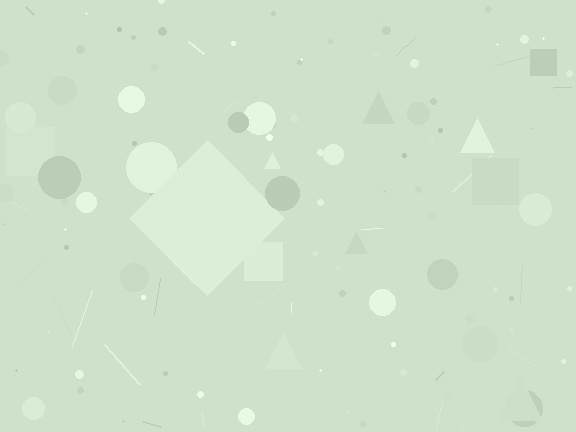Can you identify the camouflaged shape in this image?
The camouflaged shape is a diamond.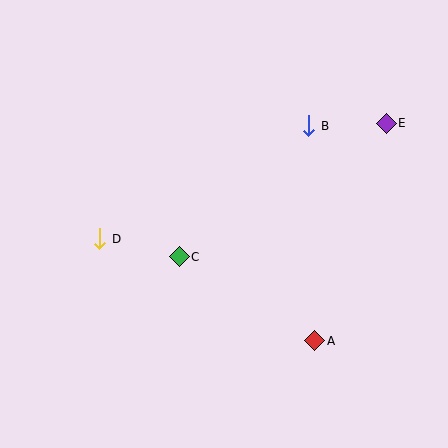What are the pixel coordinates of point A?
Point A is at (315, 341).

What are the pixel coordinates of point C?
Point C is at (179, 257).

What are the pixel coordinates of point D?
Point D is at (100, 239).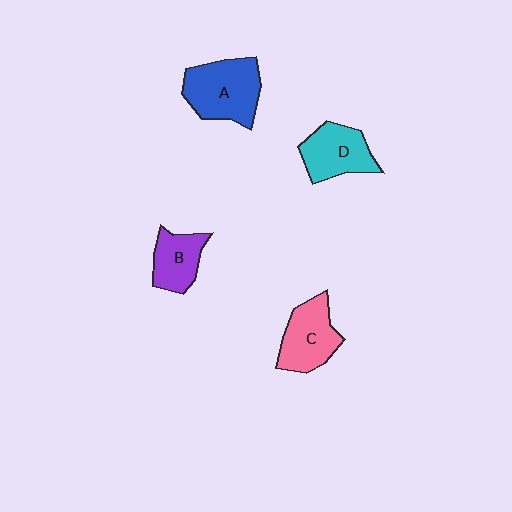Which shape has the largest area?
Shape A (blue).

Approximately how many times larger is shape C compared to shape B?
Approximately 1.3 times.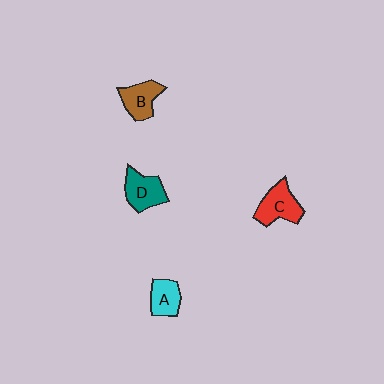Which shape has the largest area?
Shape C (red).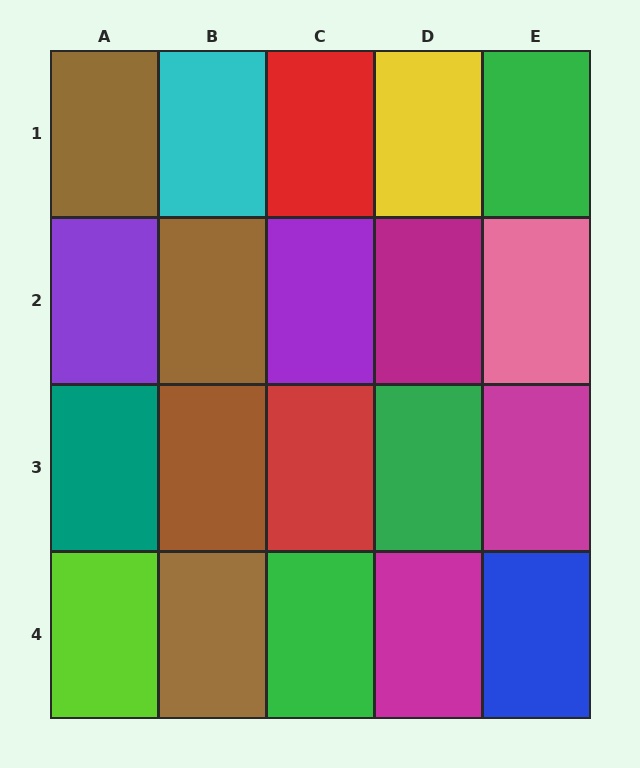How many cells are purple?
2 cells are purple.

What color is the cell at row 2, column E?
Pink.